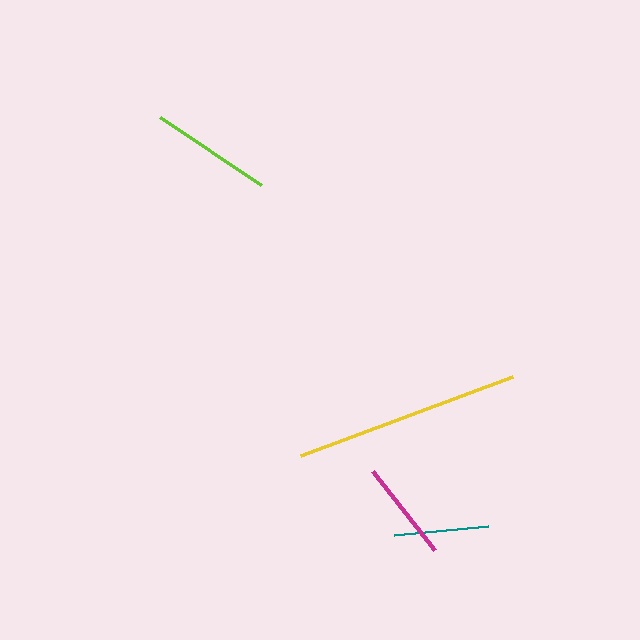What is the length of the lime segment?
The lime segment is approximately 122 pixels long.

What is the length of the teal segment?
The teal segment is approximately 94 pixels long.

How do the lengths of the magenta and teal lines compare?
The magenta and teal lines are approximately the same length.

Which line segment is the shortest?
The teal line is the shortest at approximately 94 pixels.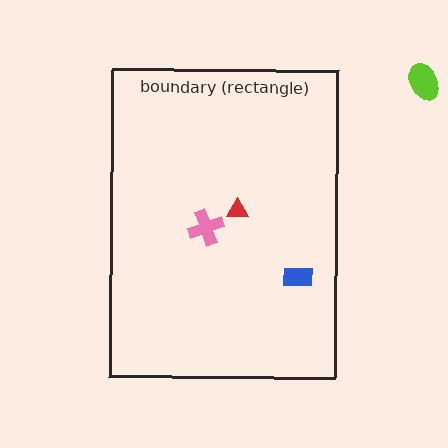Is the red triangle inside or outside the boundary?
Inside.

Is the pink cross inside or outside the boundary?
Inside.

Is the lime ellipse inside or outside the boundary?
Outside.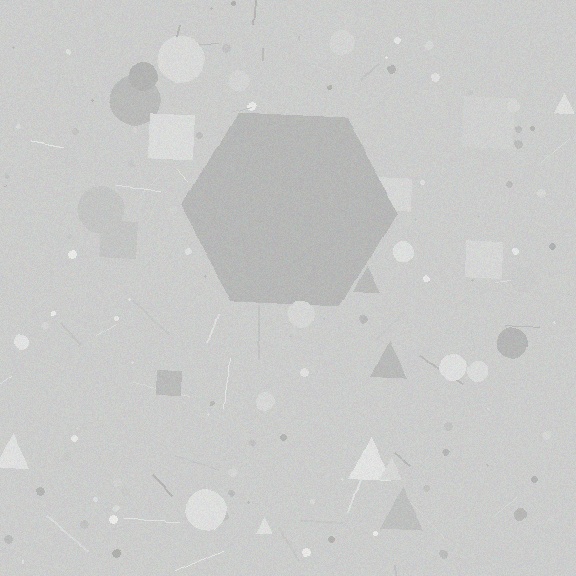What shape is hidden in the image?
A hexagon is hidden in the image.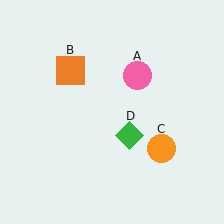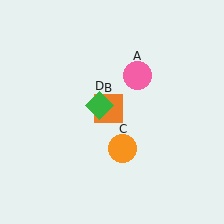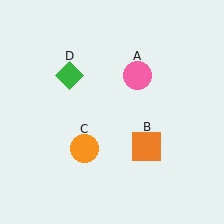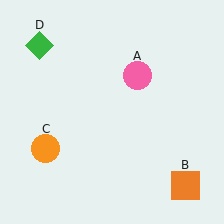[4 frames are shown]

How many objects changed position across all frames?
3 objects changed position: orange square (object B), orange circle (object C), green diamond (object D).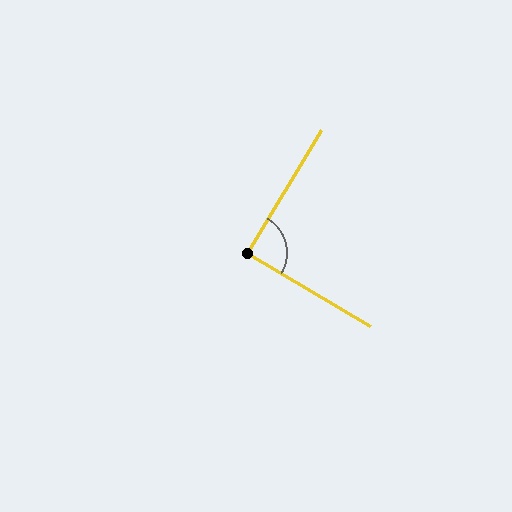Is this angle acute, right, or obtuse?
It is approximately a right angle.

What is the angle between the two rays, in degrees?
Approximately 89 degrees.